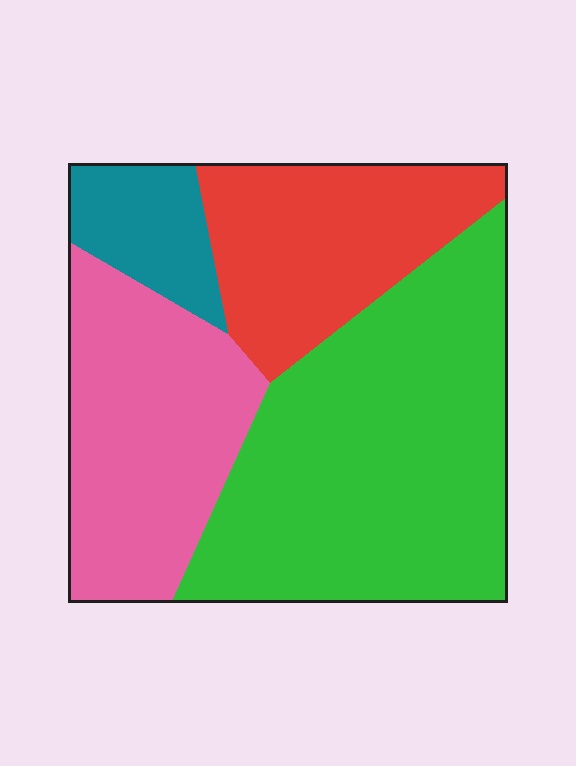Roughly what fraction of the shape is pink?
Pink takes up about one quarter (1/4) of the shape.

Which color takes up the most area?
Green, at roughly 45%.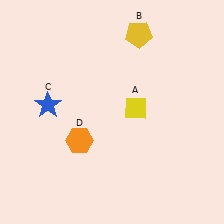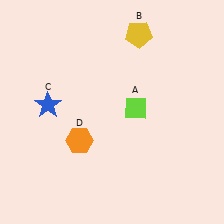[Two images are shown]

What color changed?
The diamond (A) changed from yellow in Image 1 to lime in Image 2.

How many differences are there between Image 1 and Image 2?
There is 1 difference between the two images.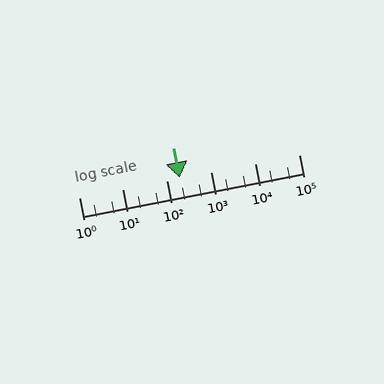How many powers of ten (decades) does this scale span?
The scale spans 5 decades, from 1 to 100000.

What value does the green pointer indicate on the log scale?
The pointer indicates approximately 190.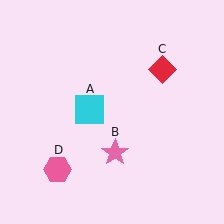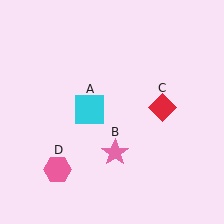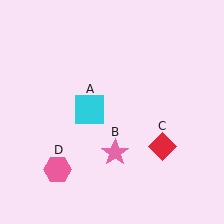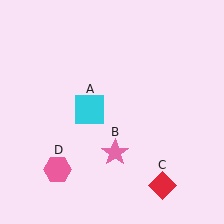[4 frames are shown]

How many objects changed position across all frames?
1 object changed position: red diamond (object C).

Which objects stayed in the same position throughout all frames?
Cyan square (object A) and pink star (object B) and pink hexagon (object D) remained stationary.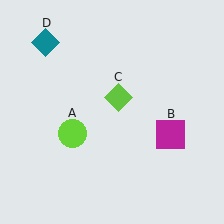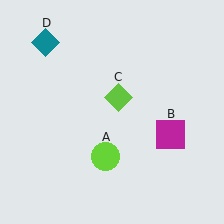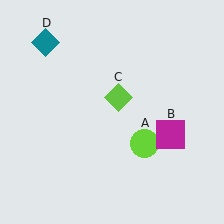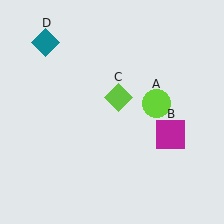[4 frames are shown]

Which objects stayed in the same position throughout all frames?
Magenta square (object B) and lime diamond (object C) and teal diamond (object D) remained stationary.